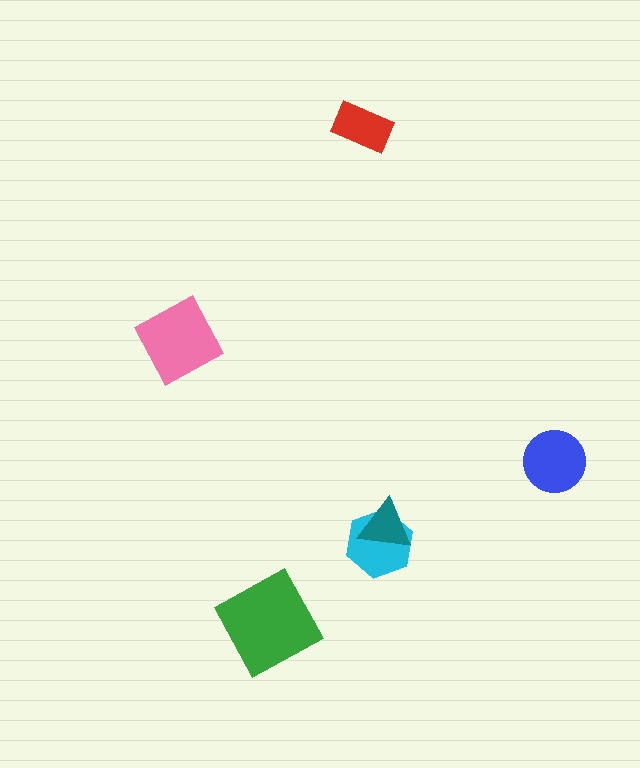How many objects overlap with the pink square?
0 objects overlap with the pink square.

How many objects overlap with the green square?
0 objects overlap with the green square.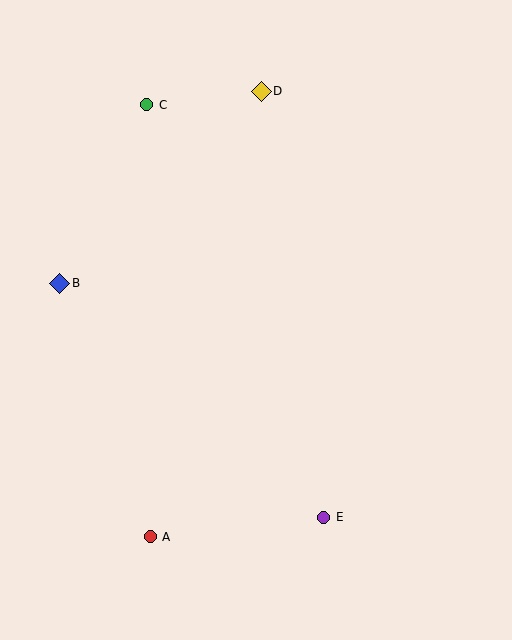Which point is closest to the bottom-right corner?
Point E is closest to the bottom-right corner.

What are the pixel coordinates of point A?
Point A is at (150, 537).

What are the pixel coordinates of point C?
Point C is at (147, 105).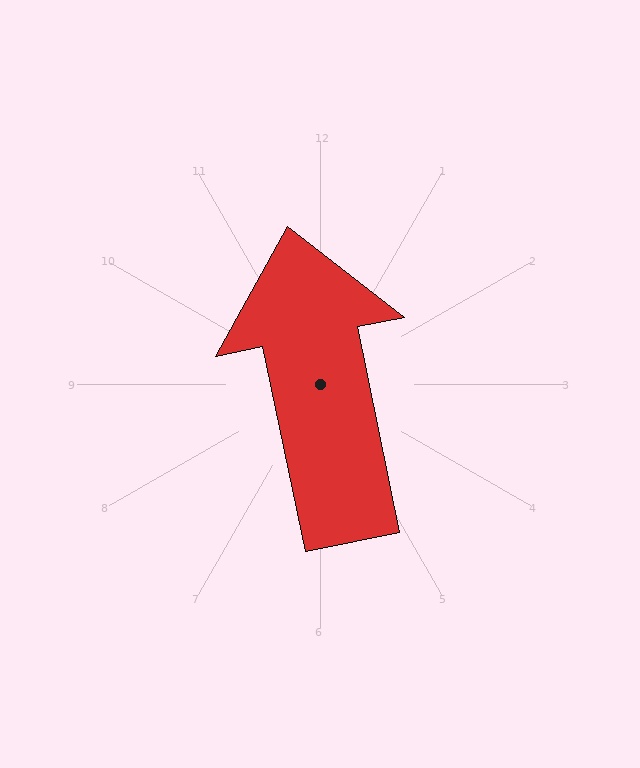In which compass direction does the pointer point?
North.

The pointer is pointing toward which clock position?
Roughly 12 o'clock.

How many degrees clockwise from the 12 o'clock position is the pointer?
Approximately 348 degrees.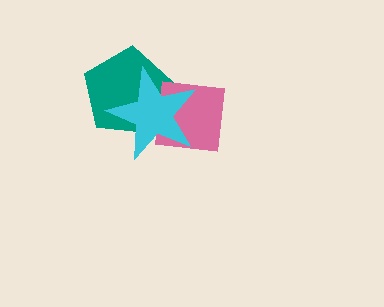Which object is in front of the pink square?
The cyan star is in front of the pink square.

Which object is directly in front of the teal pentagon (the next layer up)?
The pink square is directly in front of the teal pentagon.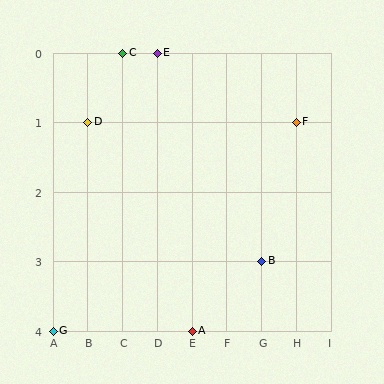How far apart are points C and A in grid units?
Points C and A are 2 columns and 4 rows apart (about 4.5 grid units diagonally).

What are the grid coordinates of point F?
Point F is at grid coordinates (H, 1).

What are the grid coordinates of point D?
Point D is at grid coordinates (B, 1).